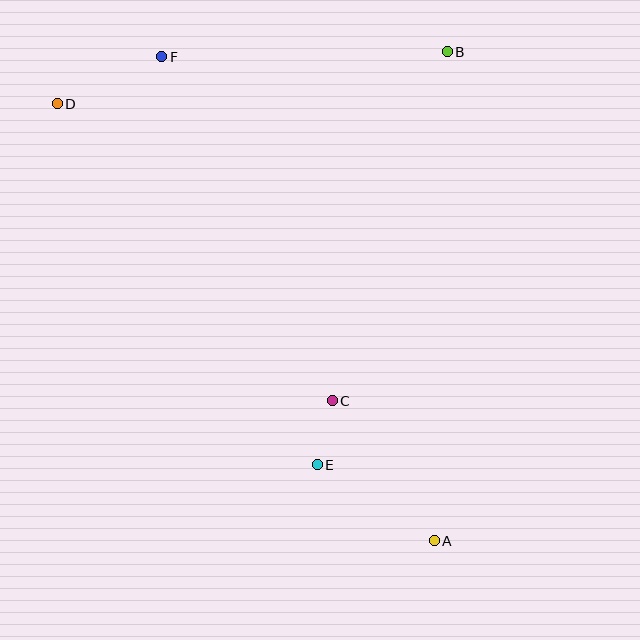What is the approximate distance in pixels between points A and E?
The distance between A and E is approximately 139 pixels.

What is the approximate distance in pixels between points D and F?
The distance between D and F is approximately 114 pixels.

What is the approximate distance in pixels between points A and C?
The distance between A and C is approximately 173 pixels.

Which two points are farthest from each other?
Points A and D are farthest from each other.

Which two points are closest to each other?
Points C and E are closest to each other.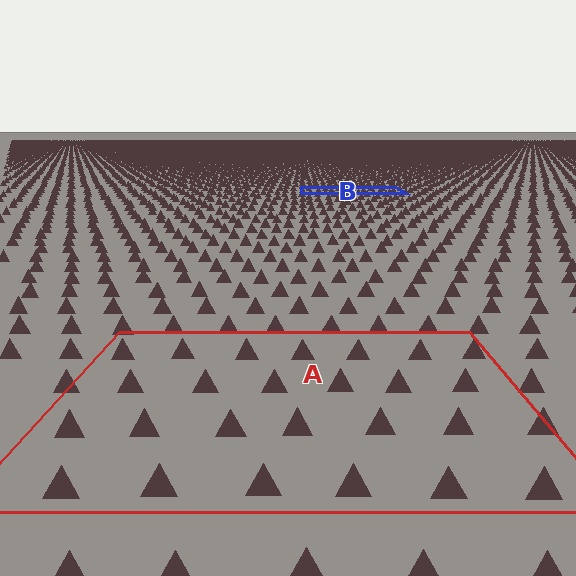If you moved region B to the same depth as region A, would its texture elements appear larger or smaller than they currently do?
They would appear larger. At a closer depth, the same texture elements are projected at a bigger on-screen size.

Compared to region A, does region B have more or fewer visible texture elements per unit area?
Region B has more texture elements per unit area — they are packed more densely because it is farther away.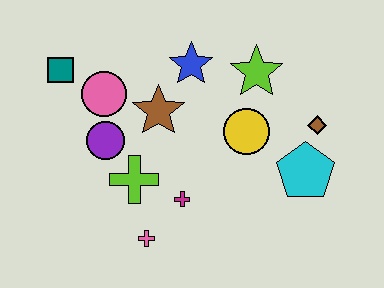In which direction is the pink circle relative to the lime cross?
The pink circle is above the lime cross.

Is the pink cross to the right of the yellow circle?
No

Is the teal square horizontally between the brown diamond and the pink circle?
No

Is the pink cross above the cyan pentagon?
No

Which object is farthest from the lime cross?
The brown diamond is farthest from the lime cross.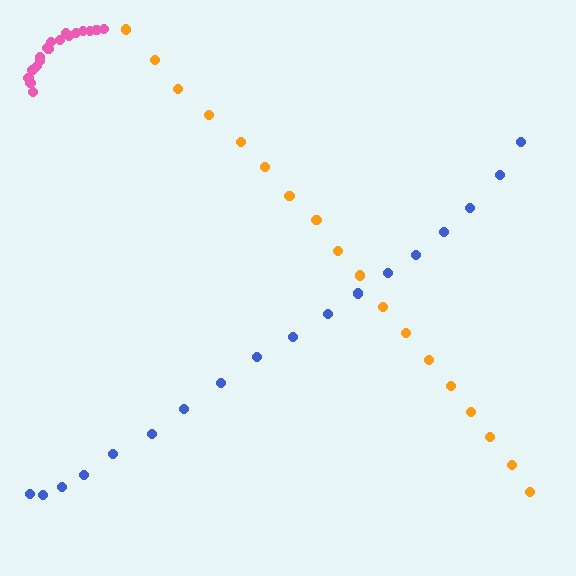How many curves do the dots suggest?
There are 3 distinct paths.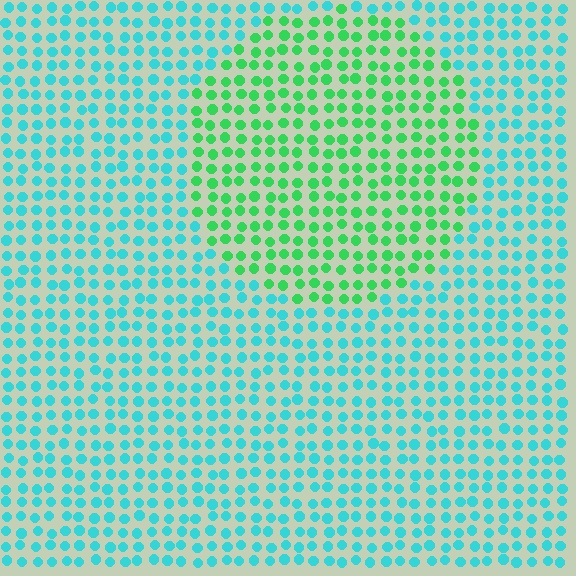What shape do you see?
I see a circle.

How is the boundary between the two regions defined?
The boundary is defined purely by a slight shift in hue (about 47 degrees). Spacing, size, and orientation are identical on both sides.